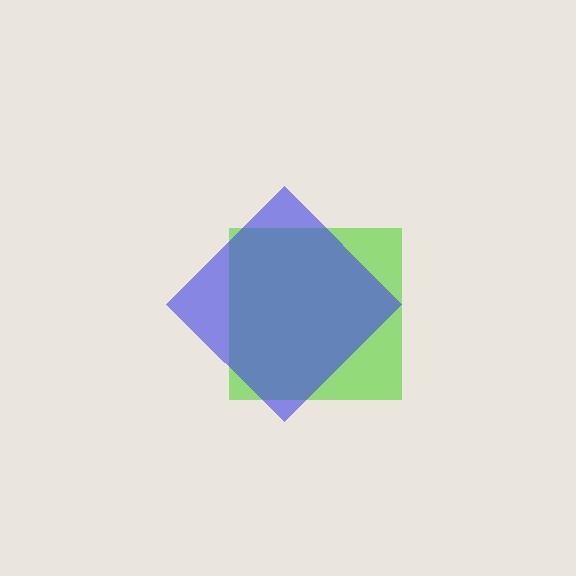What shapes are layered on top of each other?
The layered shapes are: a lime square, a blue diamond.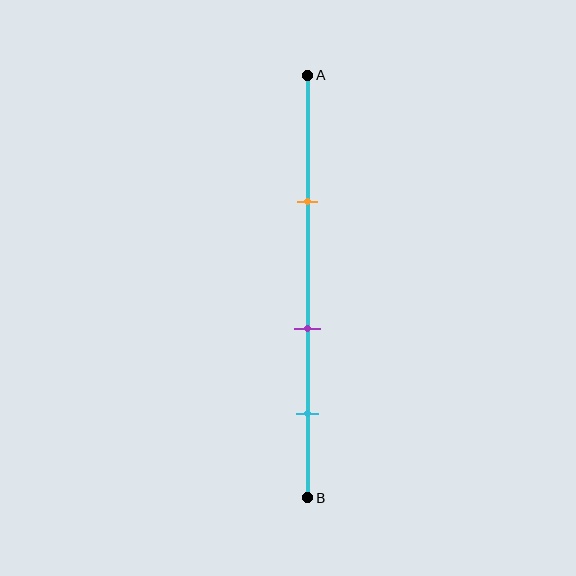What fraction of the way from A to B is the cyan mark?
The cyan mark is approximately 80% (0.8) of the way from A to B.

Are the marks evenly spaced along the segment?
Yes, the marks are approximately evenly spaced.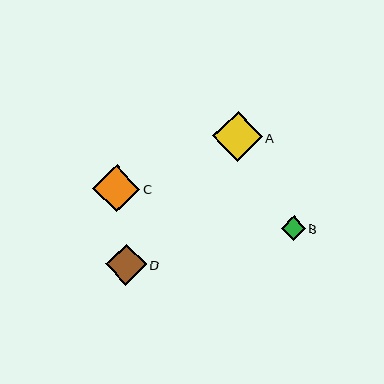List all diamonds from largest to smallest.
From largest to smallest: A, C, D, B.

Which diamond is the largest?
Diamond A is the largest with a size of approximately 50 pixels.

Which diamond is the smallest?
Diamond B is the smallest with a size of approximately 24 pixels.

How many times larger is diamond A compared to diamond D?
Diamond A is approximately 1.2 times the size of diamond D.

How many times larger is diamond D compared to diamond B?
Diamond D is approximately 1.7 times the size of diamond B.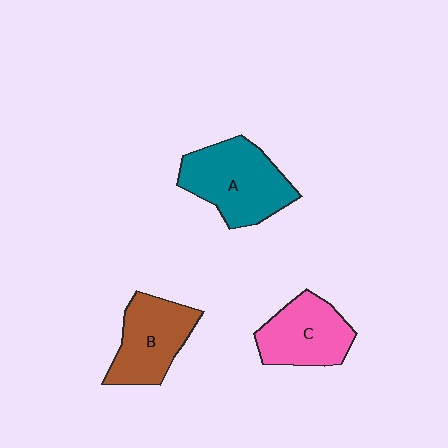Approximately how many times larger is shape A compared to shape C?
Approximately 1.3 times.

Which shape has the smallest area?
Shape C (pink).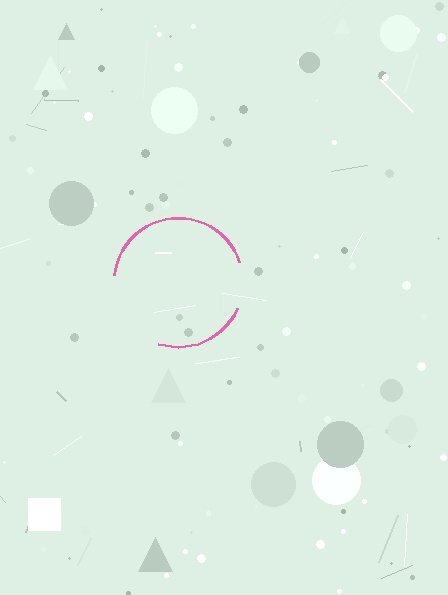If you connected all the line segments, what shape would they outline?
They would outline a circle.